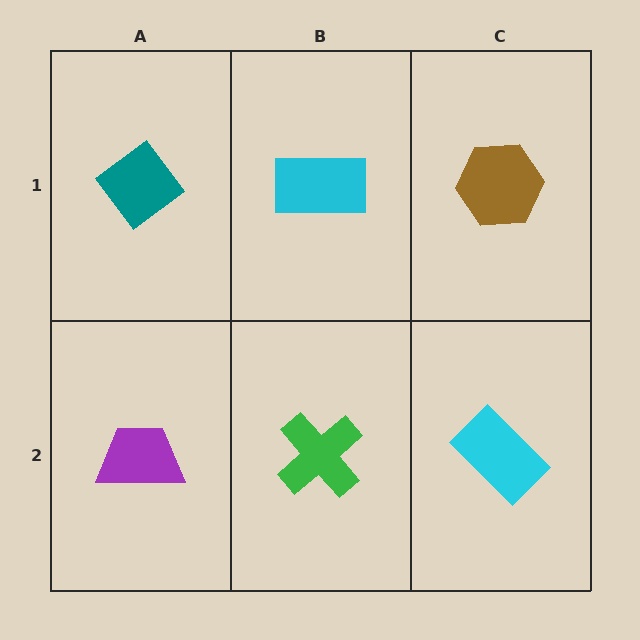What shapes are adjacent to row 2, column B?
A cyan rectangle (row 1, column B), a purple trapezoid (row 2, column A), a cyan rectangle (row 2, column C).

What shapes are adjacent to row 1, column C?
A cyan rectangle (row 2, column C), a cyan rectangle (row 1, column B).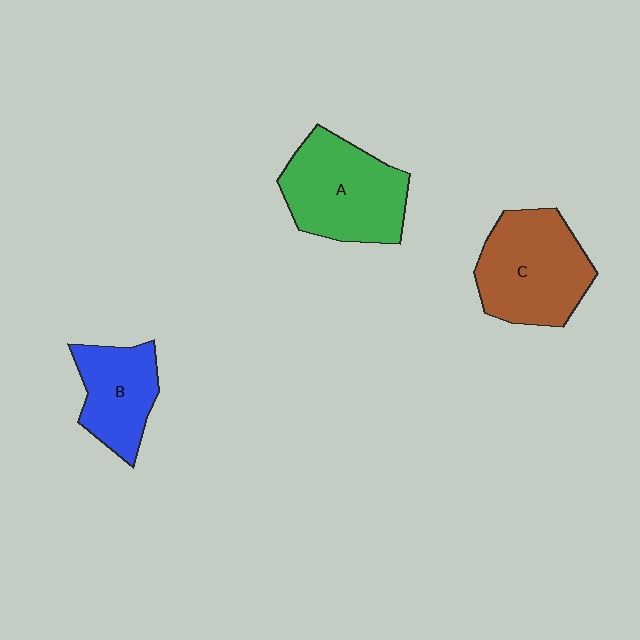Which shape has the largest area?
Shape C (brown).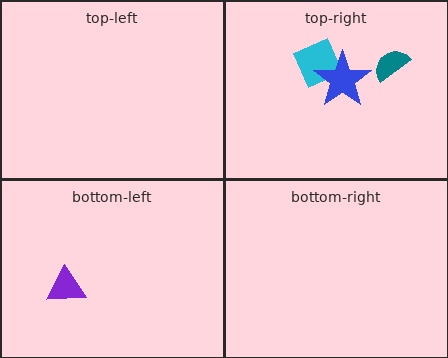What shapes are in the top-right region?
The teal semicircle, the cyan diamond, the blue star.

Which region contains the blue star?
The top-right region.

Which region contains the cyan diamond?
The top-right region.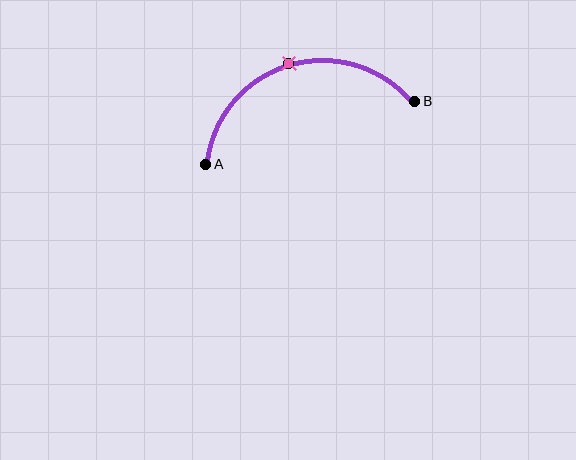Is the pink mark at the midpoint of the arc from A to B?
Yes. The pink mark lies on the arc at equal arc-length from both A and B — it is the arc midpoint.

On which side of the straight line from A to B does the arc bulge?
The arc bulges above the straight line connecting A and B.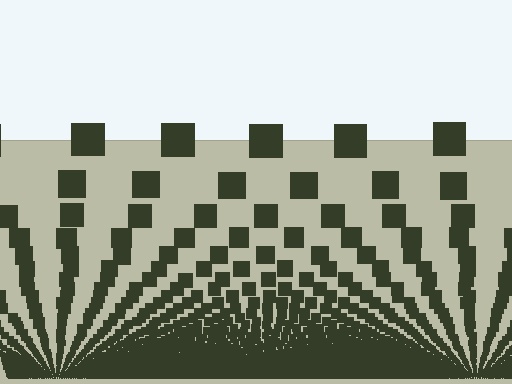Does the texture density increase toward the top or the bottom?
Density increases toward the bottom.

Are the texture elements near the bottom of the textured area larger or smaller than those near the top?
Smaller. The gradient is inverted — elements near the bottom are smaller and denser.